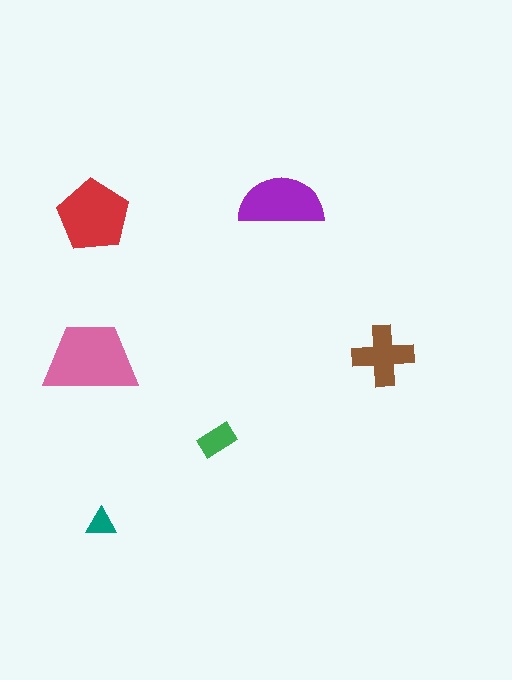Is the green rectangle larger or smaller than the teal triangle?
Larger.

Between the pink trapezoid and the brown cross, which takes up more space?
The pink trapezoid.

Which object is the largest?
The pink trapezoid.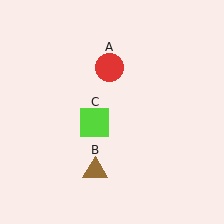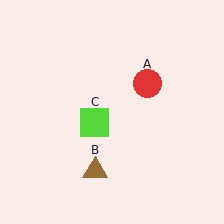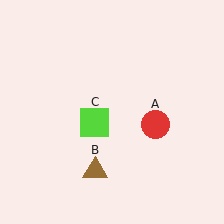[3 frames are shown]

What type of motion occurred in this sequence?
The red circle (object A) rotated clockwise around the center of the scene.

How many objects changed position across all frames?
1 object changed position: red circle (object A).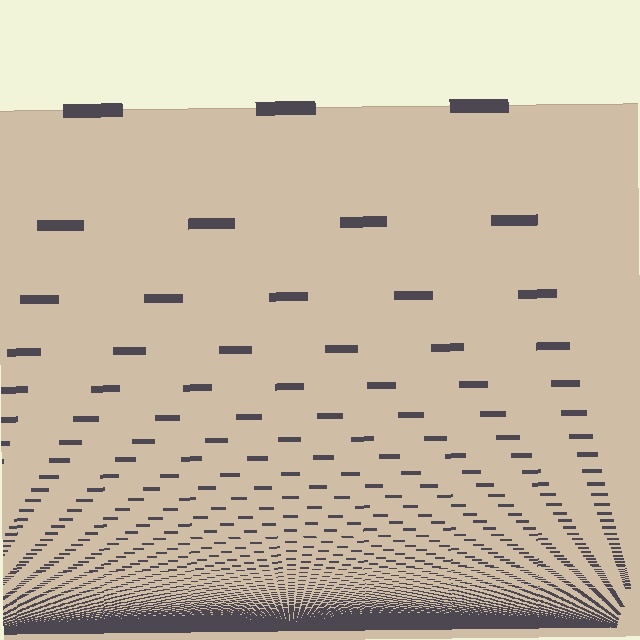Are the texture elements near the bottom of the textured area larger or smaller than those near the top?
Smaller. The gradient is inverted — elements near the bottom are smaller and denser.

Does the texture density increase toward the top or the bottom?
Density increases toward the bottom.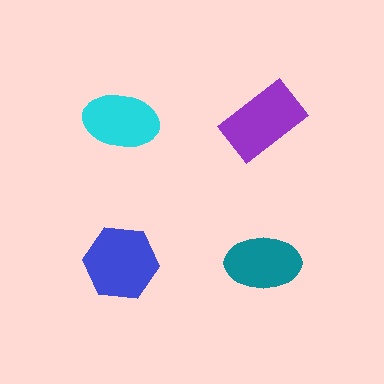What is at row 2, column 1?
A blue hexagon.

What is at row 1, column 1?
A cyan ellipse.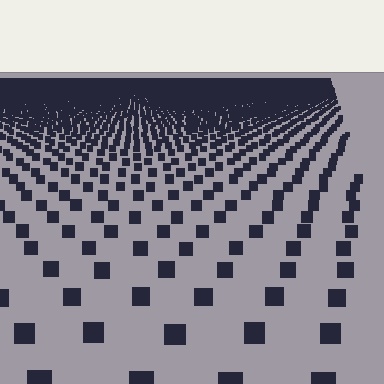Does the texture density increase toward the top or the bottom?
Density increases toward the top.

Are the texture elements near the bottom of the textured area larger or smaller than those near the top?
Larger. Near the bottom, elements are closer to the viewer and appear at a bigger on-screen size.